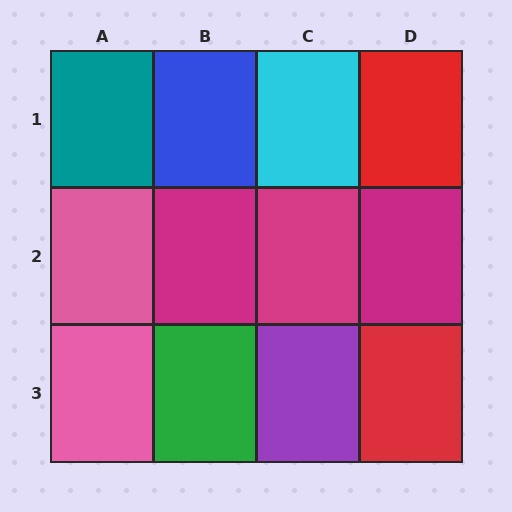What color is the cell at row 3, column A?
Pink.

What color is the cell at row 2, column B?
Magenta.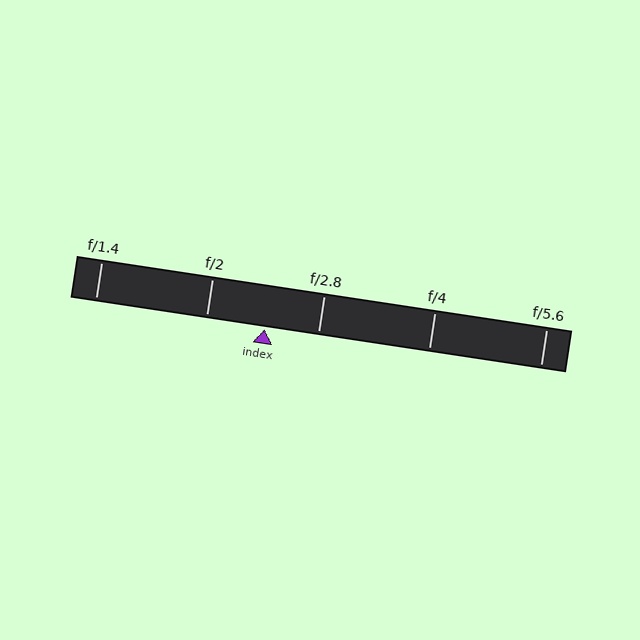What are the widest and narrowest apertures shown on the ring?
The widest aperture shown is f/1.4 and the narrowest is f/5.6.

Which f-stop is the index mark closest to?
The index mark is closest to f/2.8.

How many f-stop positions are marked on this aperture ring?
There are 5 f-stop positions marked.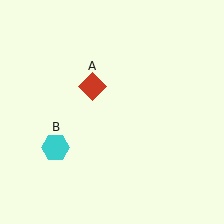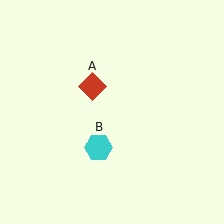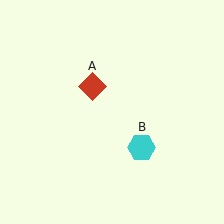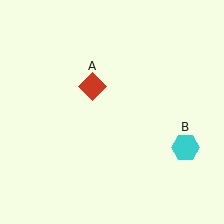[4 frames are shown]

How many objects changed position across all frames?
1 object changed position: cyan hexagon (object B).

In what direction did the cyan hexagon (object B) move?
The cyan hexagon (object B) moved right.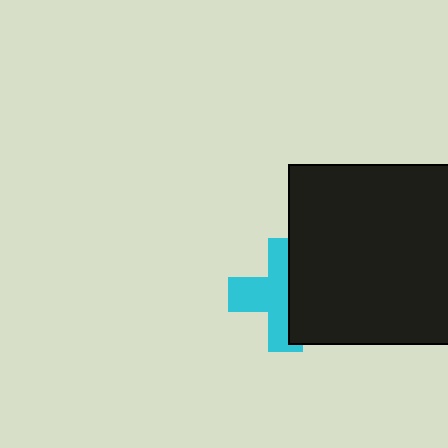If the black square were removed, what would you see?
You would see the complete cyan cross.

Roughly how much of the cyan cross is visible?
About half of it is visible (roughly 55%).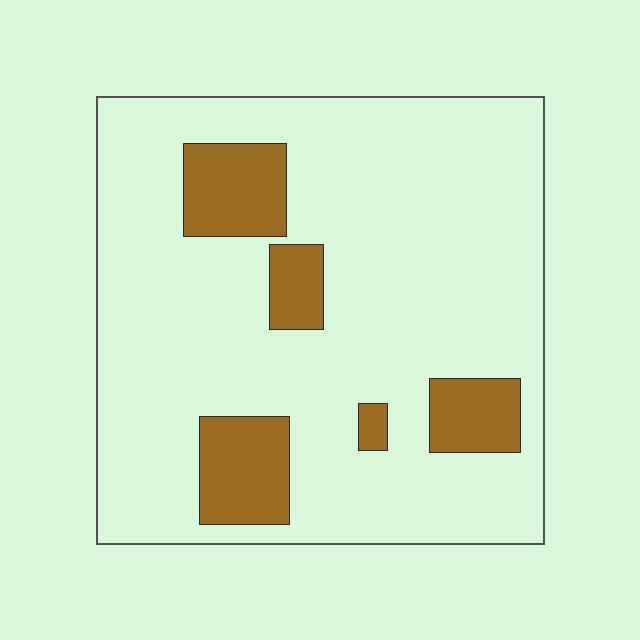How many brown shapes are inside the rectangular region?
5.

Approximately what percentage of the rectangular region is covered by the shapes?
Approximately 15%.